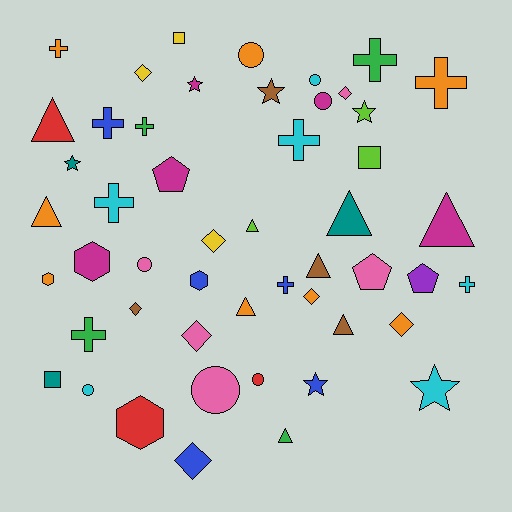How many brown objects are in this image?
There are 4 brown objects.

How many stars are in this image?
There are 6 stars.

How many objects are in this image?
There are 50 objects.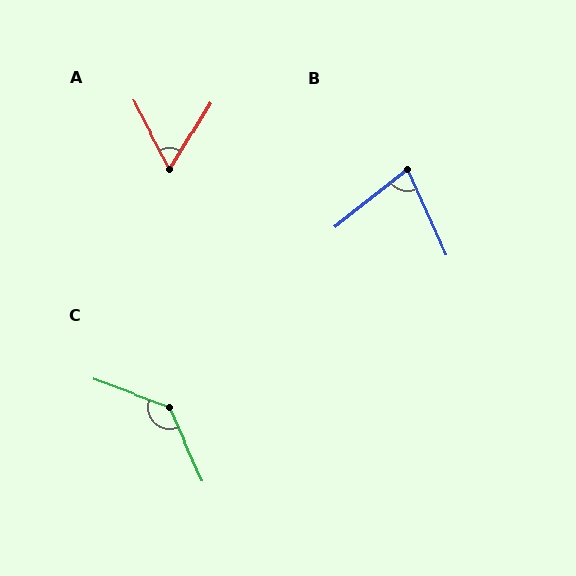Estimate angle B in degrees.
Approximately 76 degrees.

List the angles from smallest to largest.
A (59°), B (76°), C (135°).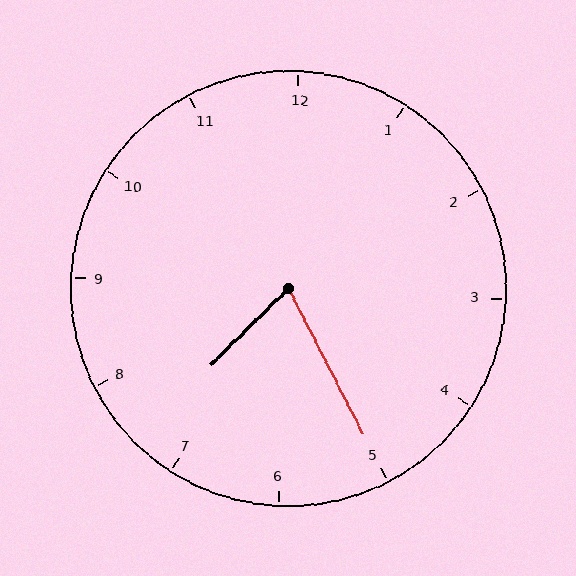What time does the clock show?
7:25.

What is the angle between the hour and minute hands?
Approximately 72 degrees.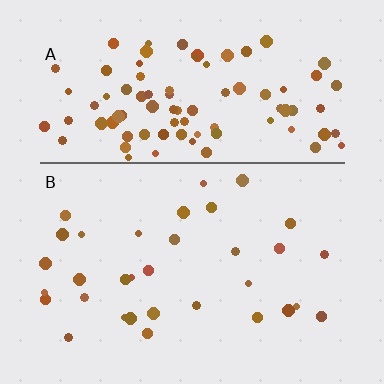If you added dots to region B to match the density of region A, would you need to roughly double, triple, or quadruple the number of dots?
Approximately triple.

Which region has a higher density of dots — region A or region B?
A (the top).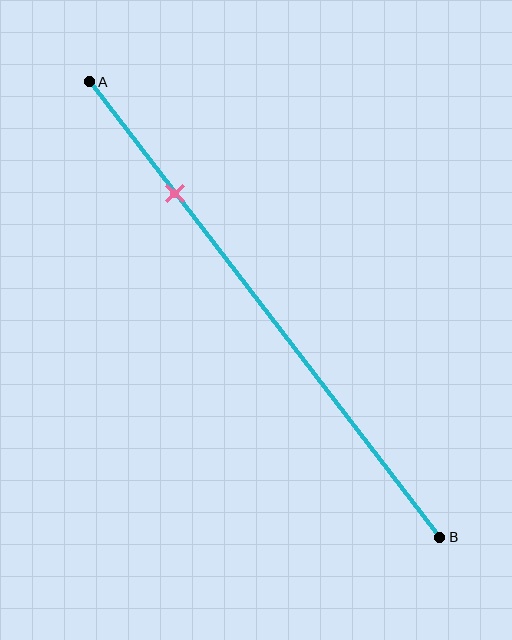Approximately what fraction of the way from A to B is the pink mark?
The pink mark is approximately 25% of the way from A to B.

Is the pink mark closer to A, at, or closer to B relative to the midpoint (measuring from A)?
The pink mark is closer to point A than the midpoint of segment AB.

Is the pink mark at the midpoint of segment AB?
No, the mark is at about 25% from A, not at the 50% midpoint.